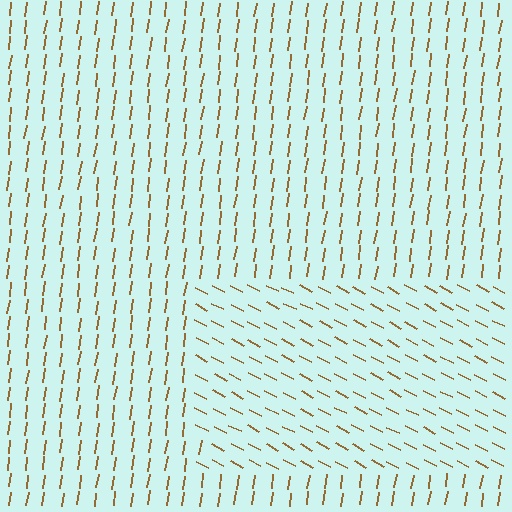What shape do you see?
I see a rectangle.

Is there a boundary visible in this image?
Yes, there is a texture boundary formed by a change in line orientation.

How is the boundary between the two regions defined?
The boundary is defined purely by a change in line orientation (approximately 70 degrees difference). All lines are the same color and thickness.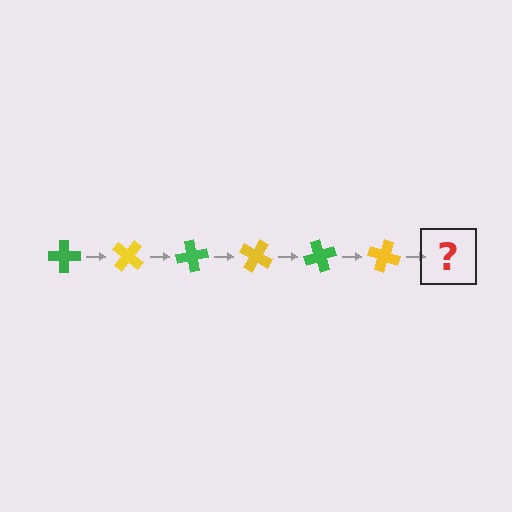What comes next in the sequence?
The next element should be a green cross, rotated 240 degrees from the start.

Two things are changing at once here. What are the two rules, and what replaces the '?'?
The two rules are that it rotates 40 degrees each step and the color cycles through green and yellow. The '?' should be a green cross, rotated 240 degrees from the start.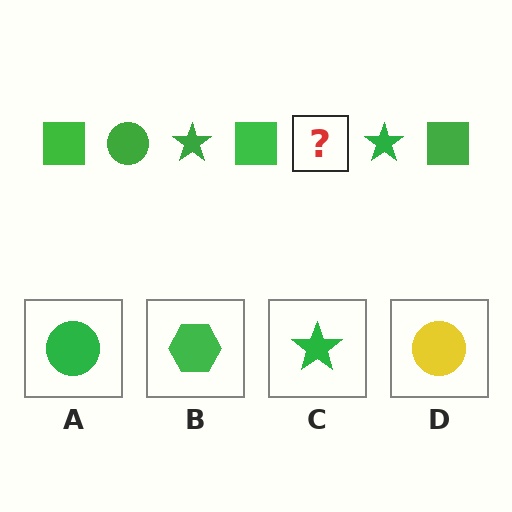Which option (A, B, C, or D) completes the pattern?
A.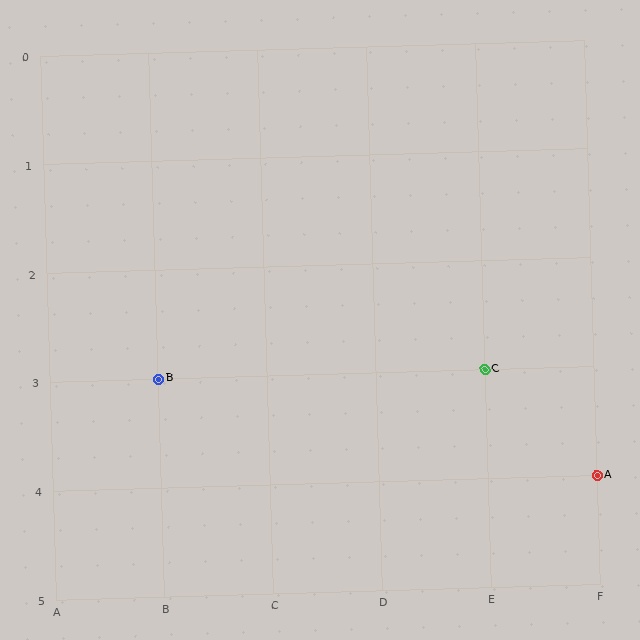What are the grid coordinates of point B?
Point B is at grid coordinates (B, 3).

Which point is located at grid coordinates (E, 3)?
Point C is at (E, 3).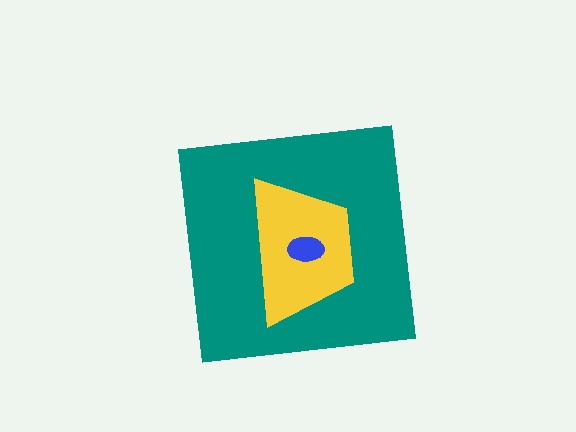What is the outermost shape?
The teal square.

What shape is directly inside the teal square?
The yellow trapezoid.